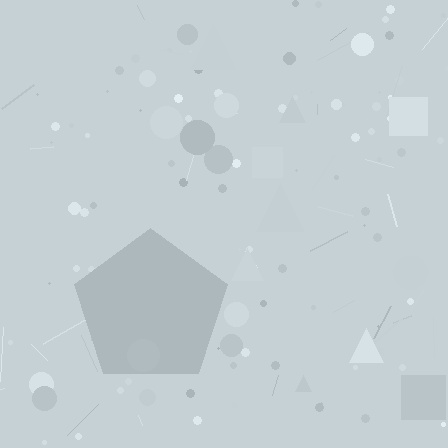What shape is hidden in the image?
A pentagon is hidden in the image.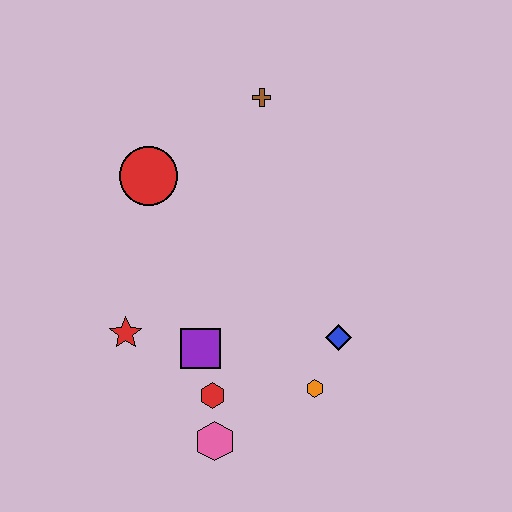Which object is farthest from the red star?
The brown cross is farthest from the red star.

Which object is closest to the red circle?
The brown cross is closest to the red circle.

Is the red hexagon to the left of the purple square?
No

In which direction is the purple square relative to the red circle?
The purple square is below the red circle.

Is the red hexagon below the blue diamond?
Yes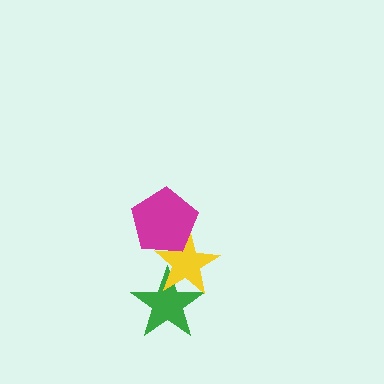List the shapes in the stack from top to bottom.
From top to bottom: the magenta pentagon, the yellow star, the green star.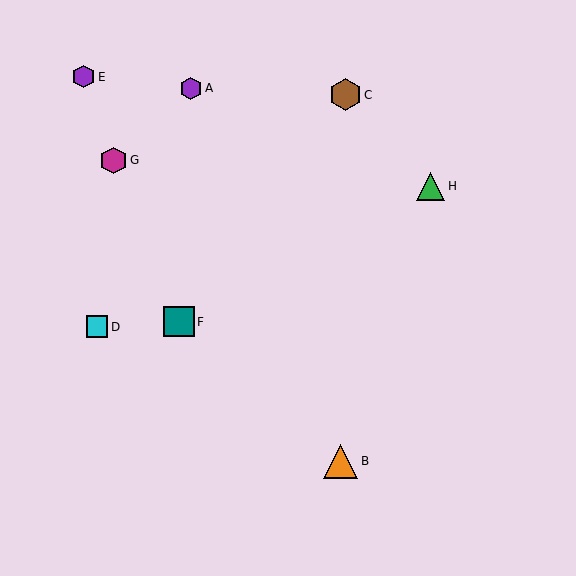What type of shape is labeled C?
Shape C is a brown hexagon.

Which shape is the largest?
The orange triangle (labeled B) is the largest.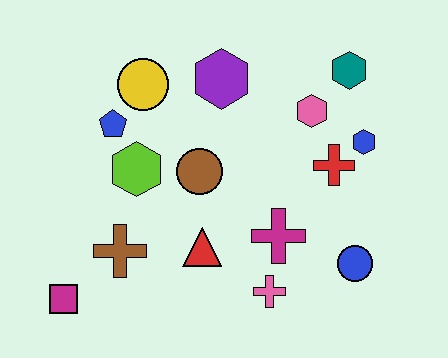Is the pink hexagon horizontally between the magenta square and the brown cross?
No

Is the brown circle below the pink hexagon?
Yes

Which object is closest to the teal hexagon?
The pink hexagon is closest to the teal hexagon.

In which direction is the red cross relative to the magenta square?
The red cross is to the right of the magenta square.